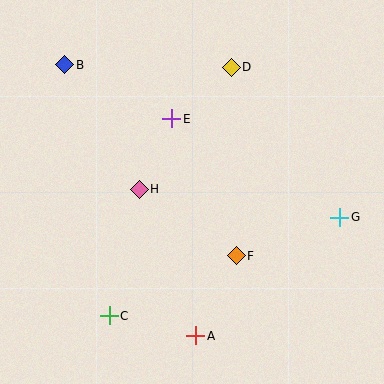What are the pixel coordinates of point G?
Point G is at (340, 217).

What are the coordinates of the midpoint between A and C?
The midpoint between A and C is at (152, 326).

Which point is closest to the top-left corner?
Point B is closest to the top-left corner.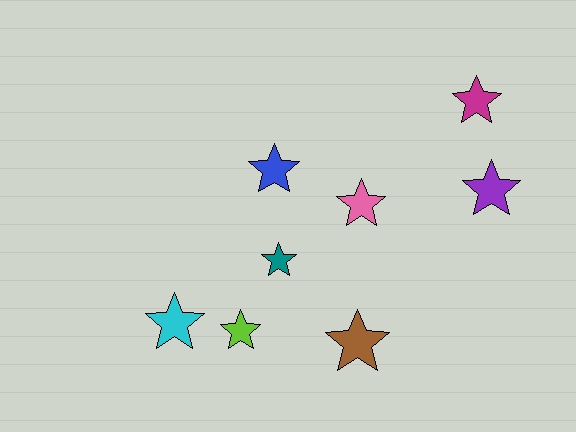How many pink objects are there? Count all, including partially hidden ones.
There is 1 pink object.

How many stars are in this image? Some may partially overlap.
There are 8 stars.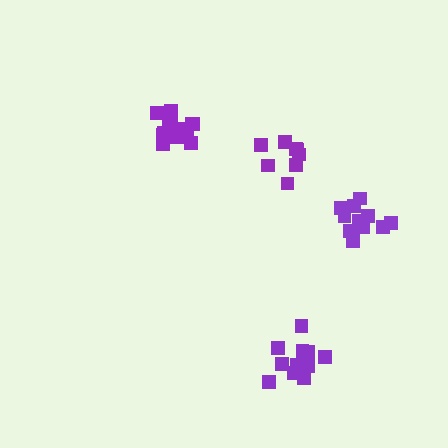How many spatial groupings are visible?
There are 4 spatial groupings.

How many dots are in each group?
Group 1: 13 dots, Group 2: 8 dots, Group 3: 14 dots, Group 4: 11 dots (46 total).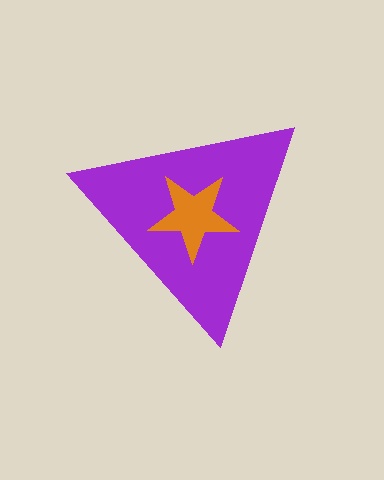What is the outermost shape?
The purple triangle.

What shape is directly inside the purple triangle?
The orange star.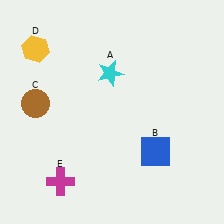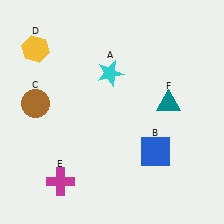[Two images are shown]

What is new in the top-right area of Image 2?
A teal triangle (F) was added in the top-right area of Image 2.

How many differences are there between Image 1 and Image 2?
There is 1 difference between the two images.